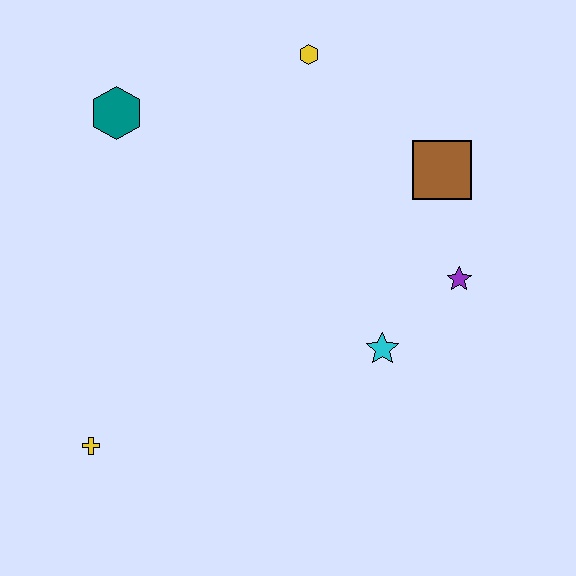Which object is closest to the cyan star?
The purple star is closest to the cyan star.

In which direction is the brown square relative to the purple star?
The brown square is above the purple star.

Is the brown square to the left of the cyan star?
No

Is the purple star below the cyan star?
No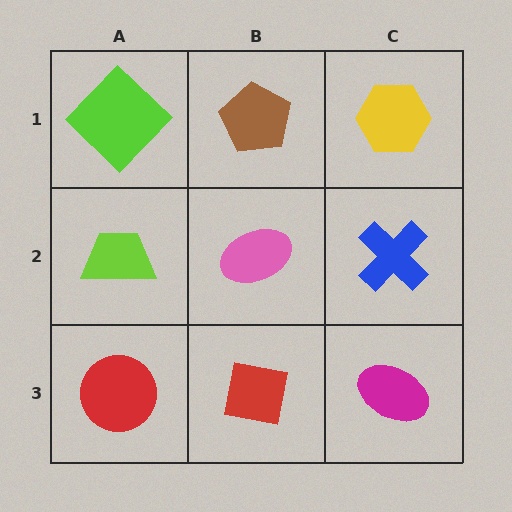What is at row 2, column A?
A lime trapezoid.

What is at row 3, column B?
A red square.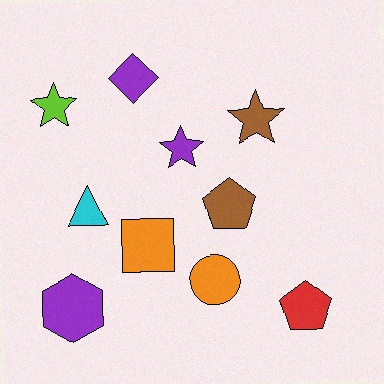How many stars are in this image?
There are 3 stars.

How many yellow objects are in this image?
There are no yellow objects.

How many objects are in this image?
There are 10 objects.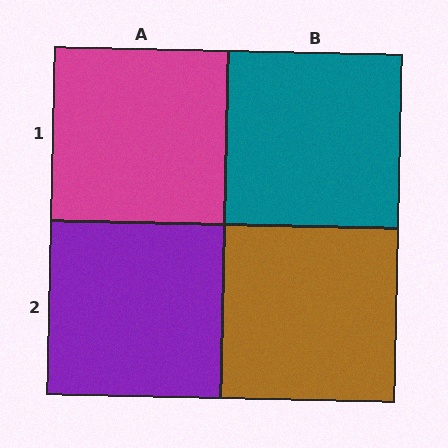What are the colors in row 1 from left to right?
Magenta, teal.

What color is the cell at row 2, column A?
Purple.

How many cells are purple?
1 cell is purple.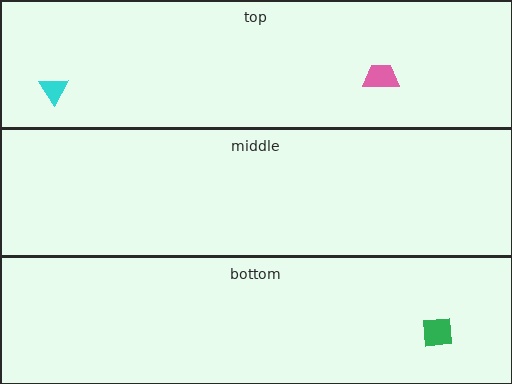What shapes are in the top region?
The pink trapezoid, the cyan triangle.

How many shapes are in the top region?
2.